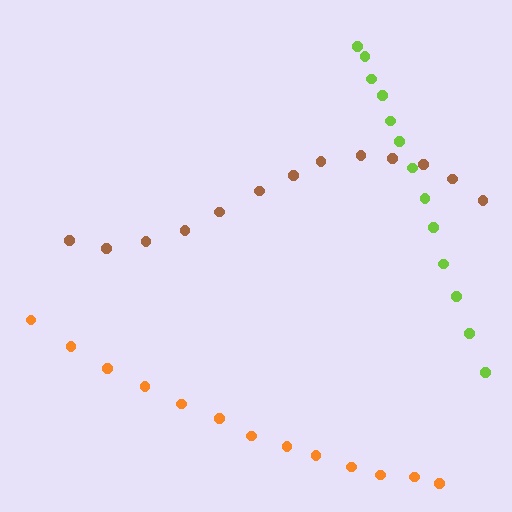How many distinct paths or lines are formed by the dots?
There are 3 distinct paths.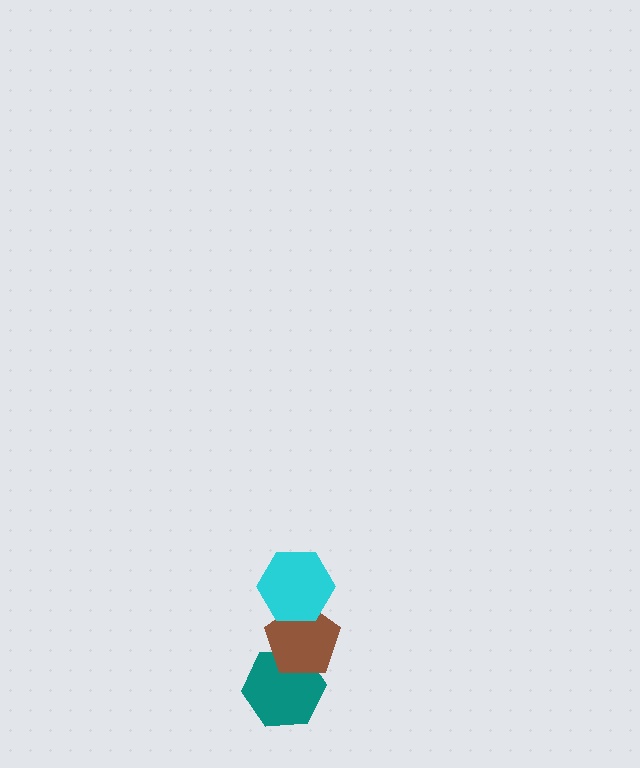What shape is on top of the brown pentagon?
The cyan hexagon is on top of the brown pentagon.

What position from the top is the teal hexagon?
The teal hexagon is 3rd from the top.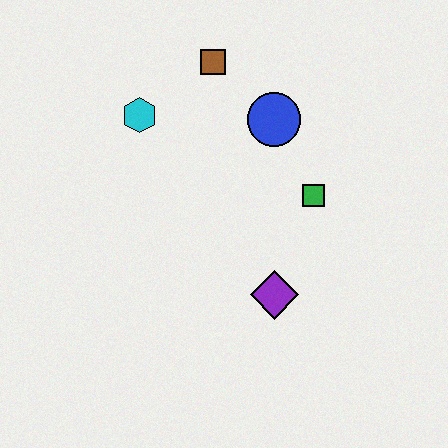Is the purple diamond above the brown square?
No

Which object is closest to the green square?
The blue circle is closest to the green square.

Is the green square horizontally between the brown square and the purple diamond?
No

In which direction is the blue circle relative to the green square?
The blue circle is above the green square.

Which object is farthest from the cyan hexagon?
The purple diamond is farthest from the cyan hexagon.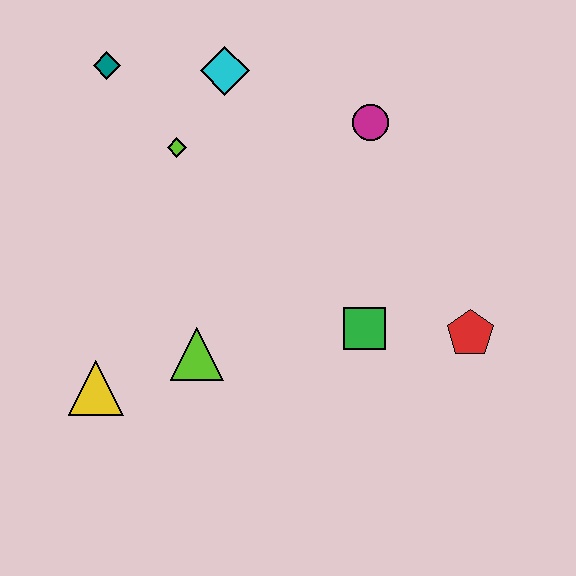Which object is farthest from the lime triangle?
The teal diamond is farthest from the lime triangle.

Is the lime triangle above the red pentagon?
No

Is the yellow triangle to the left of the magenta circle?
Yes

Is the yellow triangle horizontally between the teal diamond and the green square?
No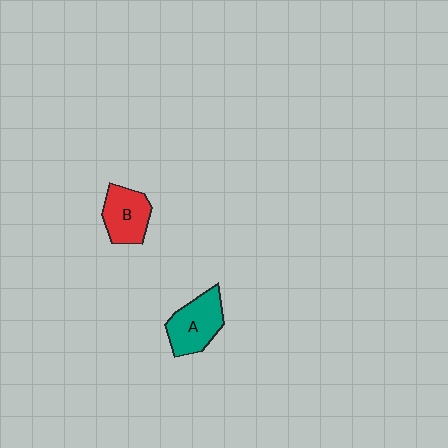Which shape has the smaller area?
Shape B (red).